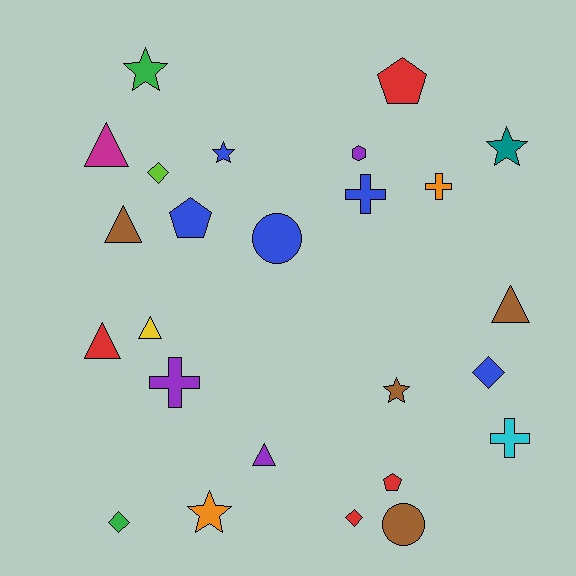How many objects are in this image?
There are 25 objects.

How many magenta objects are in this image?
There is 1 magenta object.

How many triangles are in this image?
There are 6 triangles.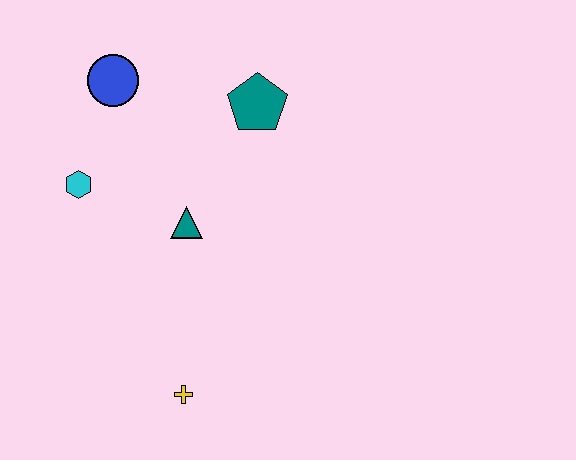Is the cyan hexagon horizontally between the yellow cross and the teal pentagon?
No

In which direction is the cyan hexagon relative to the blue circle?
The cyan hexagon is below the blue circle.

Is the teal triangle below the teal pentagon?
Yes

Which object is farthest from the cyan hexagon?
The yellow cross is farthest from the cyan hexagon.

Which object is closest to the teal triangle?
The cyan hexagon is closest to the teal triangle.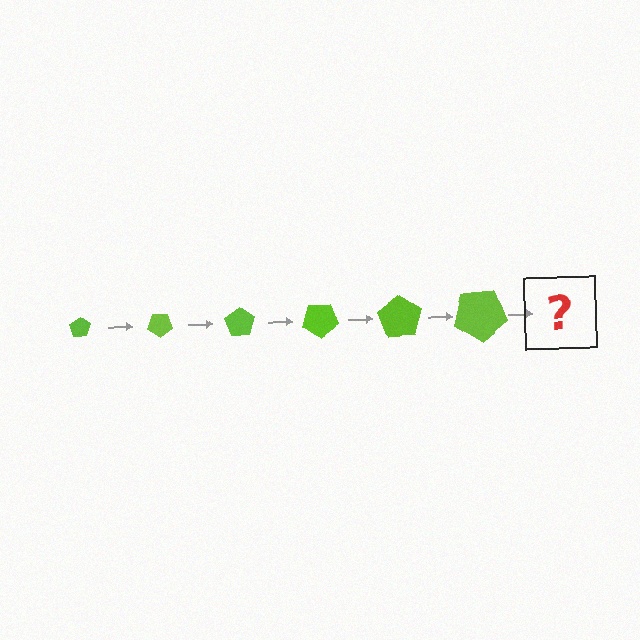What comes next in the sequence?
The next element should be a pentagon, larger than the previous one and rotated 210 degrees from the start.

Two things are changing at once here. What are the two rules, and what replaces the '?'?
The two rules are that the pentagon grows larger each step and it rotates 35 degrees each step. The '?' should be a pentagon, larger than the previous one and rotated 210 degrees from the start.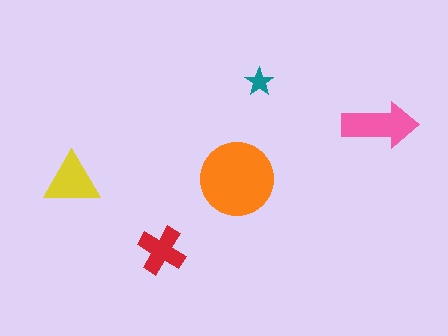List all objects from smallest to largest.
The teal star, the red cross, the yellow triangle, the pink arrow, the orange circle.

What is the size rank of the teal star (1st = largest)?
5th.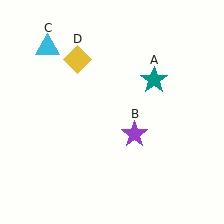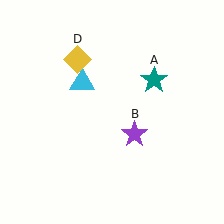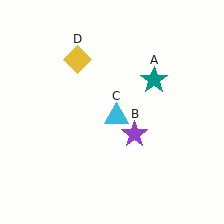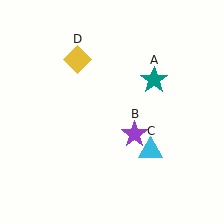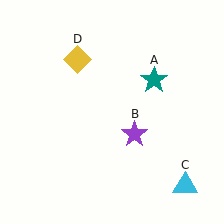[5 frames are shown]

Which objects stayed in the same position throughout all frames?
Teal star (object A) and purple star (object B) and yellow diamond (object D) remained stationary.